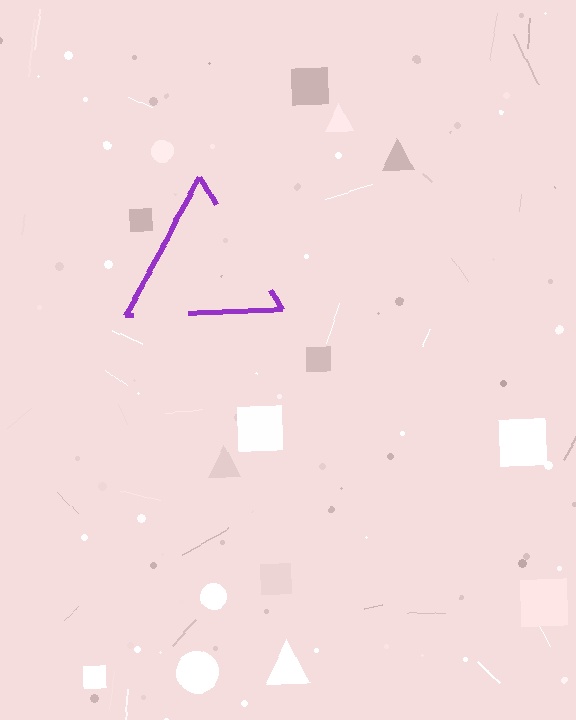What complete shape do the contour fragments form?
The contour fragments form a triangle.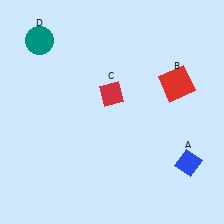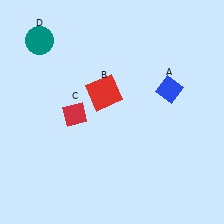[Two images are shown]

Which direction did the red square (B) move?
The red square (B) moved left.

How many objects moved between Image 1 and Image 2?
3 objects moved between the two images.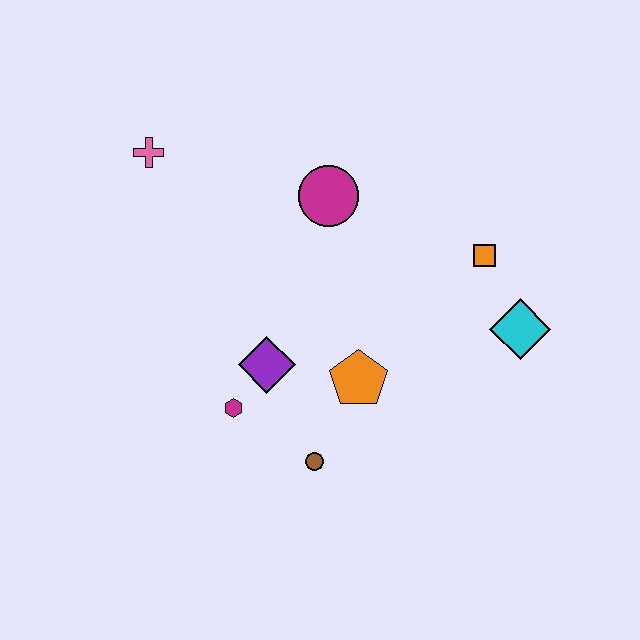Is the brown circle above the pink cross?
No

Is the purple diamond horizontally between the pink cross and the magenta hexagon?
No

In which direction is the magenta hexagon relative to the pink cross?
The magenta hexagon is below the pink cross.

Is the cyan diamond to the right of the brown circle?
Yes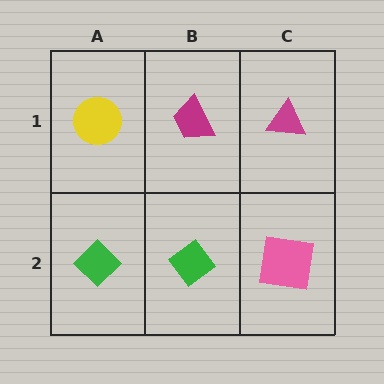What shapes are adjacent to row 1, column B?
A green diamond (row 2, column B), a yellow circle (row 1, column A), a magenta triangle (row 1, column C).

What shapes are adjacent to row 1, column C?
A pink square (row 2, column C), a magenta trapezoid (row 1, column B).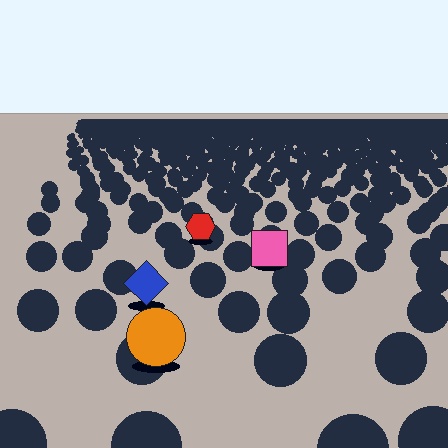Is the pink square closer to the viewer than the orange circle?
No. The orange circle is closer — you can tell from the texture gradient: the ground texture is coarser near it.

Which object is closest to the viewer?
The orange circle is closest. The texture marks near it are larger and more spread out.